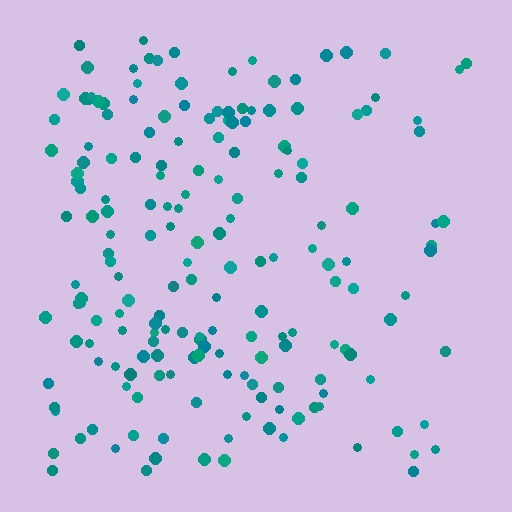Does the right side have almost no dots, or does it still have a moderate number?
Still a moderate number, just noticeably fewer than the left.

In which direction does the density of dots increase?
From right to left, with the left side densest.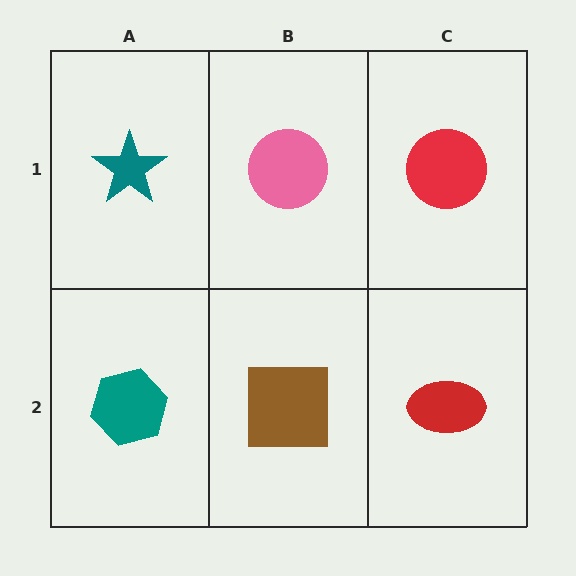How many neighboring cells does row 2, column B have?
3.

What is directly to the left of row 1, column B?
A teal star.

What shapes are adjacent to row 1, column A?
A teal hexagon (row 2, column A), a pink circle (row 1, column B).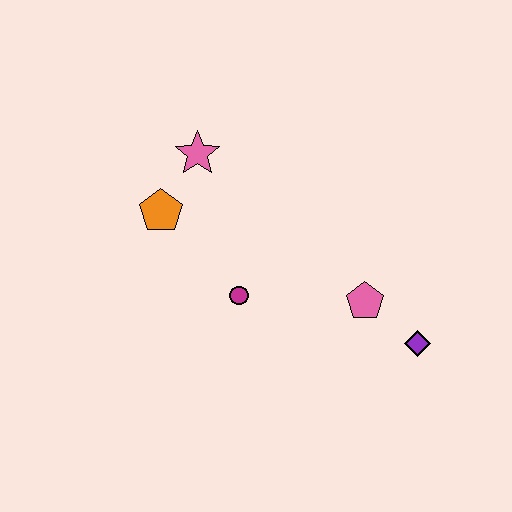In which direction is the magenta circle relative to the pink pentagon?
The magenta circle is to the left of the pink pentagon.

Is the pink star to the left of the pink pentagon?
Yes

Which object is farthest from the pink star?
The purple diamond is farthest from the pink star.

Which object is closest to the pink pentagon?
The purple diamond is closest to the pink pentagon.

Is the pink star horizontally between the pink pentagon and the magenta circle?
No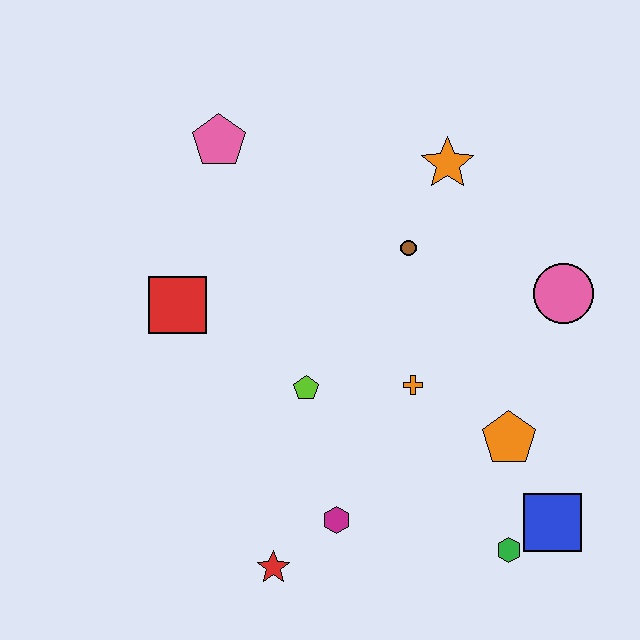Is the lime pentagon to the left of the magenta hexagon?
Yes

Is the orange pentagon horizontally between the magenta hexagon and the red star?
No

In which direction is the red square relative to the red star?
The red square is above the red star.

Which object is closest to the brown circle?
The orange star is closest to the brown circle.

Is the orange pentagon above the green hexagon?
Yes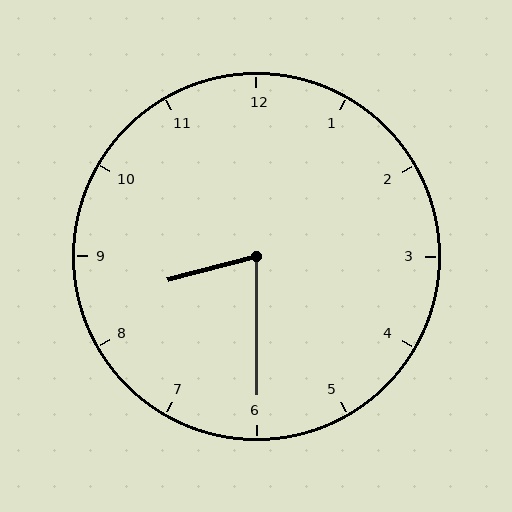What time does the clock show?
8:30.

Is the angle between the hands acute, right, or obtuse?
It is acute.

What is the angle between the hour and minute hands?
Approximately 75 degrees.